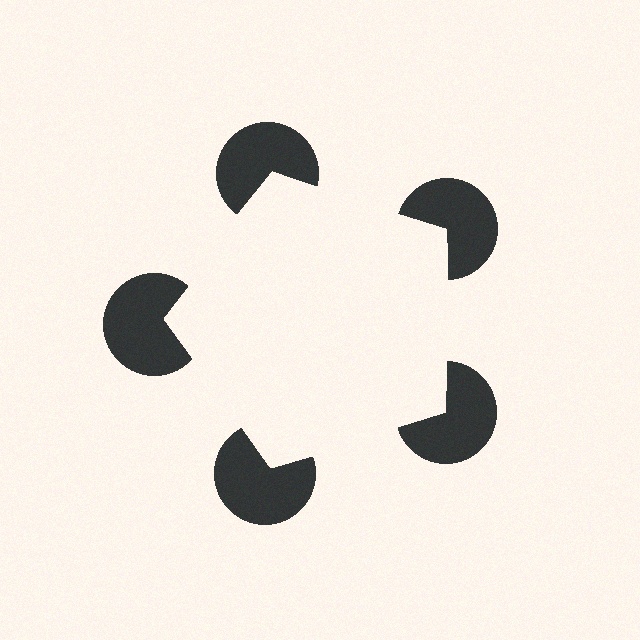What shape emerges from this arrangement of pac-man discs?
An illusory pentagon — its edges are inferred from the aligned wedge cuts in the pac-man discs, not physically drawn.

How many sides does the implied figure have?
5 sides.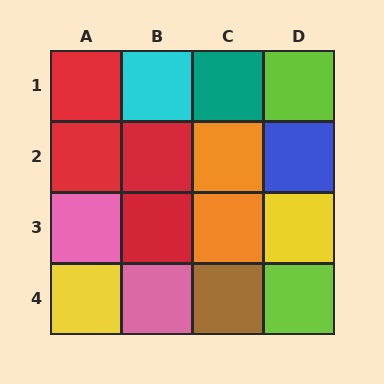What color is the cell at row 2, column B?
Red.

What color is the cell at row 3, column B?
Red.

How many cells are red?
4 cells are red.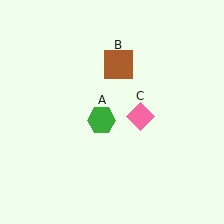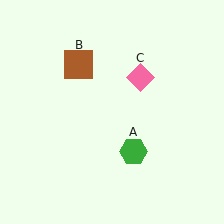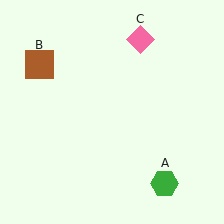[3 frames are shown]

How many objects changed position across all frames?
3 objects changed position: green hexagon (object A), brown square (object B), pink diamond (object C).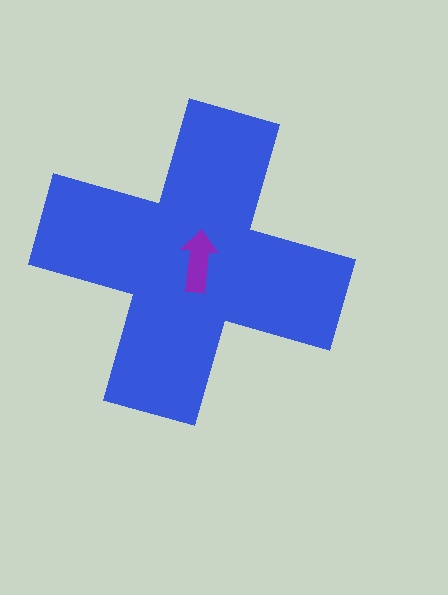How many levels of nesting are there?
2.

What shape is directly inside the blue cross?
The purple arrow.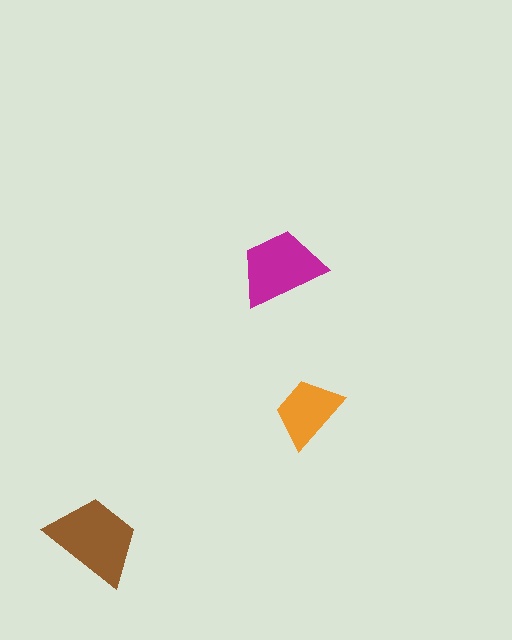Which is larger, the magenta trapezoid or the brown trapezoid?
The brown one.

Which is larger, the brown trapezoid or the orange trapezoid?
The brown one.